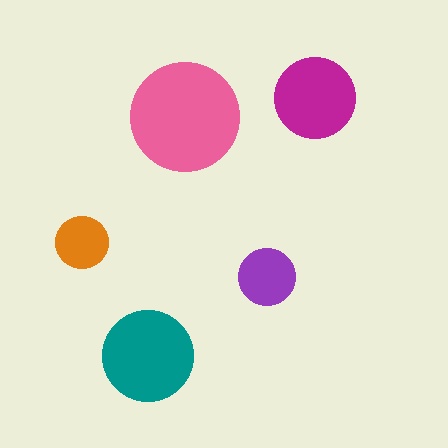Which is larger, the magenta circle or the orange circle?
The magenta one.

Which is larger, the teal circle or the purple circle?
The teal one.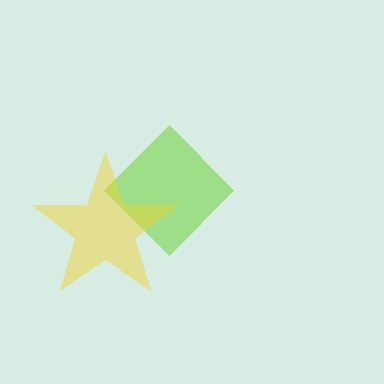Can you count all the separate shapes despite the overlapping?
Yes, there are 2 separate shapes.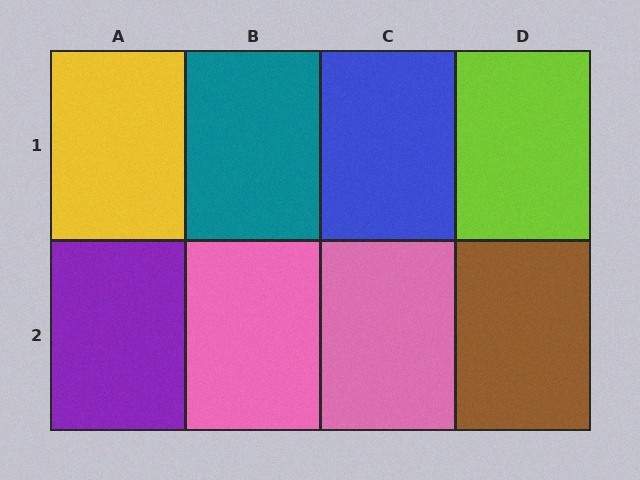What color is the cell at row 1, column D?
Lime.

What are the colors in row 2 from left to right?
Purple, pink, pink, brown.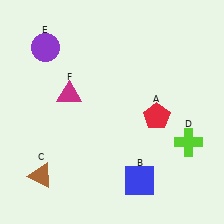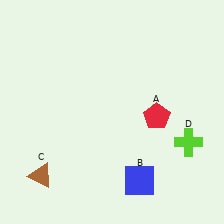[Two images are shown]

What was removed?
The magenta triangle (F), the purple circle (E) were removed in Image 2.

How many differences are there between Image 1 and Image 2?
There are 2 differences between the two images.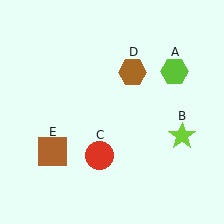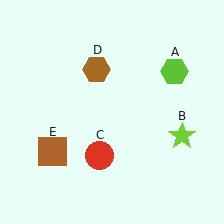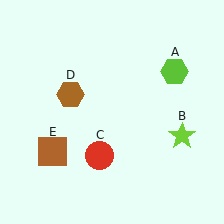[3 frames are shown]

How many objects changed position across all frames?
1 object changed position: brown hexagon (object D).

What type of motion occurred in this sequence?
The brown hexagon (object D) rotated counterclockwise around the center of the scene.